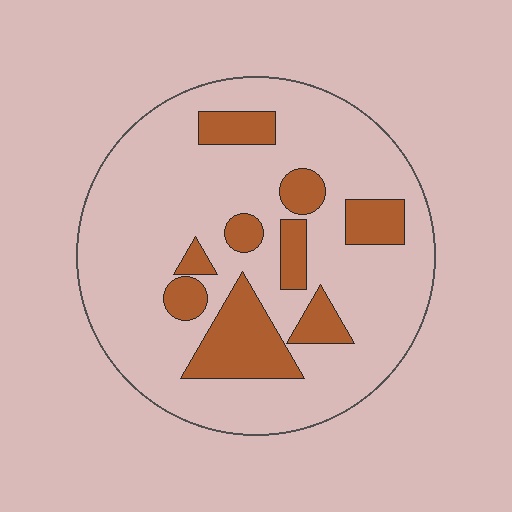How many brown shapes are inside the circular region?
9.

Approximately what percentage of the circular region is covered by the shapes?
Approximately 20%.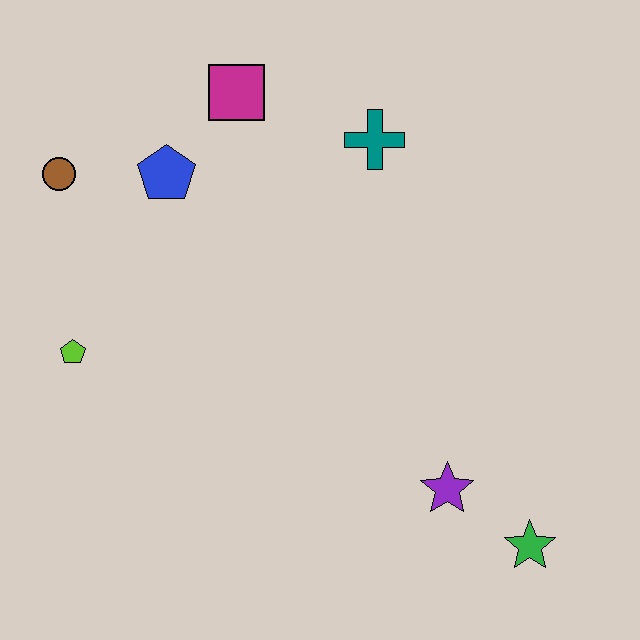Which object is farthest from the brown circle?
The green star is farthest from the brown circle.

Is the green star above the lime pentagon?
No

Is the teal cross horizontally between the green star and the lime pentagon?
Yes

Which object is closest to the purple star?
The green star is closest to the purple star.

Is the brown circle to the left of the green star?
Yes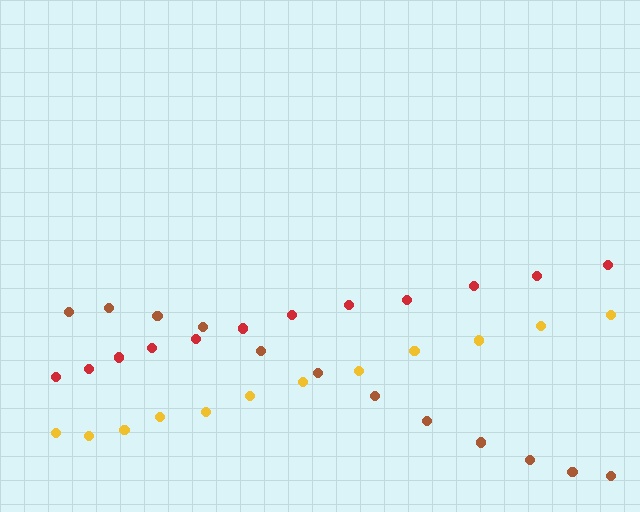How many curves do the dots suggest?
There are 3 distinct paths.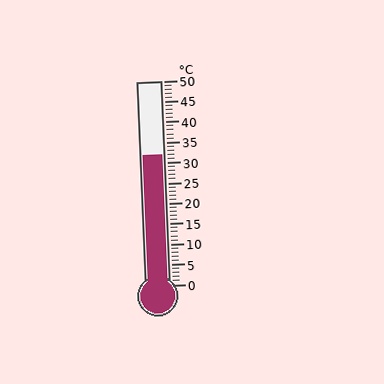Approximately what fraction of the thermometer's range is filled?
The thermometer is filled to approximately 65% of its range.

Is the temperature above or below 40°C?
The temperature is below 40°C.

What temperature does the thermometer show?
The thermometer shows approximately 32°C.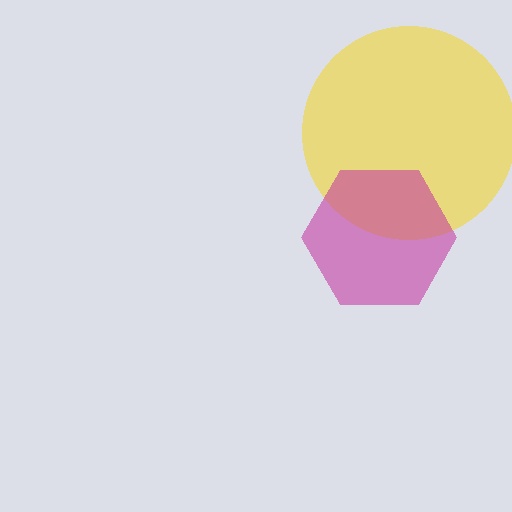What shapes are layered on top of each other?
The layered shapes are: a yellow circle, a magenta hexagon.